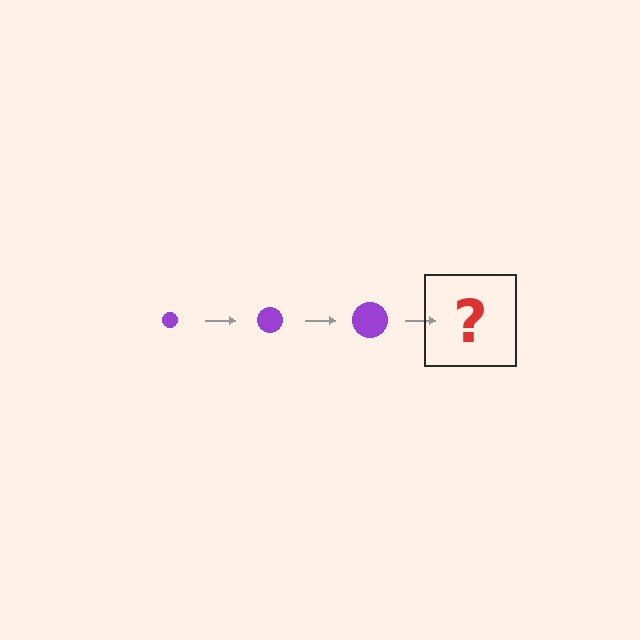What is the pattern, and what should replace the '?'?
The pattern is that the circle gets progressively larger each step. The '?' should be a purple circle, larger than the previous one.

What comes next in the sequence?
The next element should be a purple circle, larger than the previous one.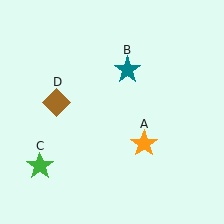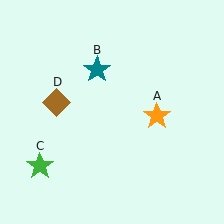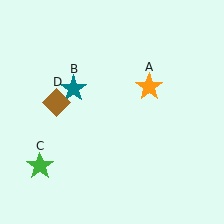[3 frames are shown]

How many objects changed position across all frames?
2 objects changed position: orange star (object A), teal star (object B).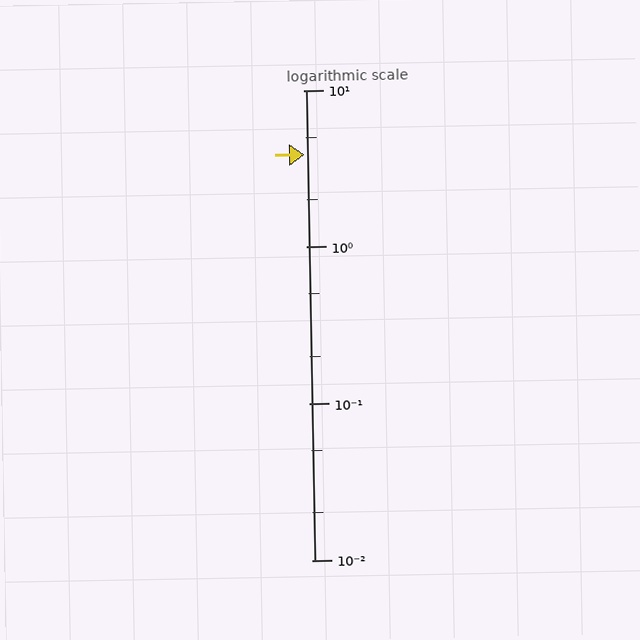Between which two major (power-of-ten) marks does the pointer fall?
The pointer is between 1 and 10.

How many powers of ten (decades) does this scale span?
The scale spans 3 decades, from 0.01 to 10.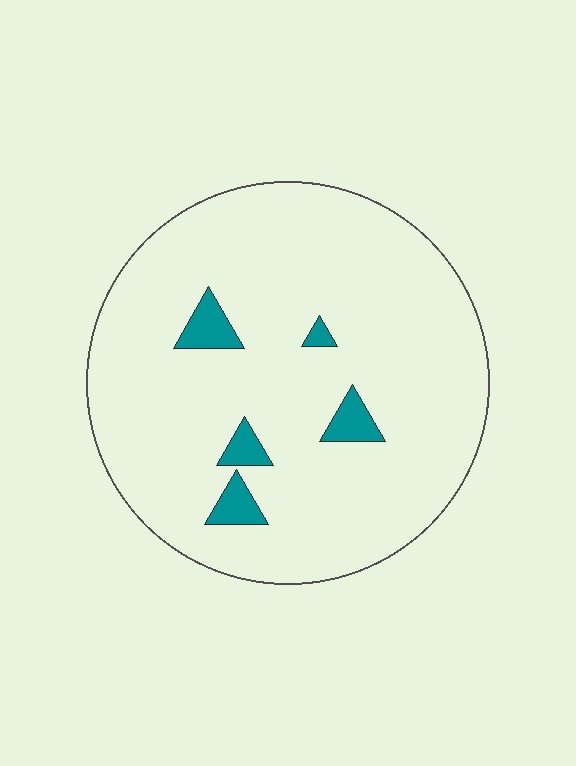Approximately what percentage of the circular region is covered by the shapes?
Approximately 5%.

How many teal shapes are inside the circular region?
5.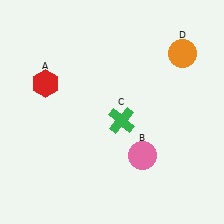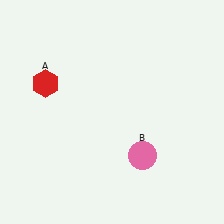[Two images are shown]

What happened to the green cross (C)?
The green cross (C) was removed in Image 2. It was in the bottom-right area of Image 1.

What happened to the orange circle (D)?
The orange circle (D) was removed in Image 2. It was in the top-right area of Image 1.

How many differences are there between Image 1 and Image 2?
There are 2 differences between the two images.